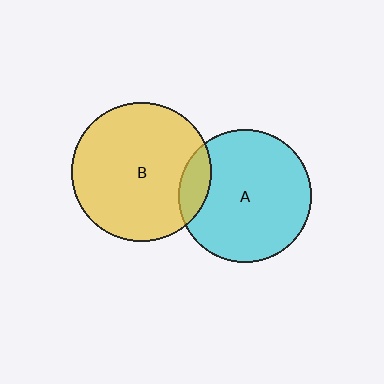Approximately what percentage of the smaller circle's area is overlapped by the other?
Approximately 10%.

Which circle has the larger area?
Circle B (yellow).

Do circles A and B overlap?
Yes.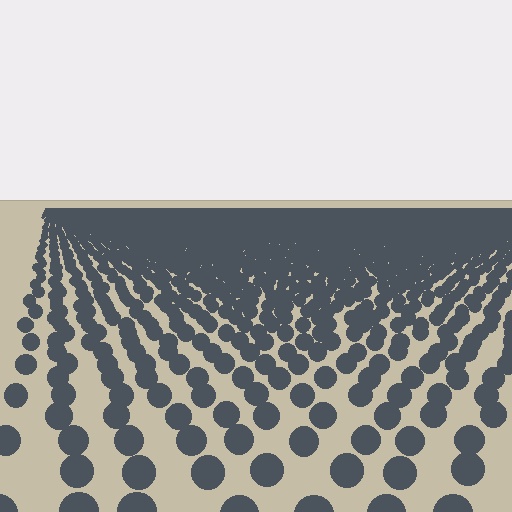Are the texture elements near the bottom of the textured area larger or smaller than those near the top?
Larger. Near the bottom, elements are closer to the viewer and appear at a bigger on-screen size.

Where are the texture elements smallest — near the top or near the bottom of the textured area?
Near the top.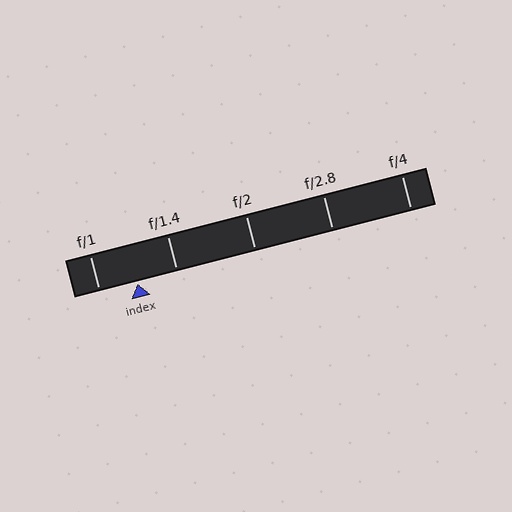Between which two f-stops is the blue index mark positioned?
The index mark is between f/1 and f/1.4.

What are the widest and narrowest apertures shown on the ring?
The widest aperture shown is f/1 and the narrowest is f/4.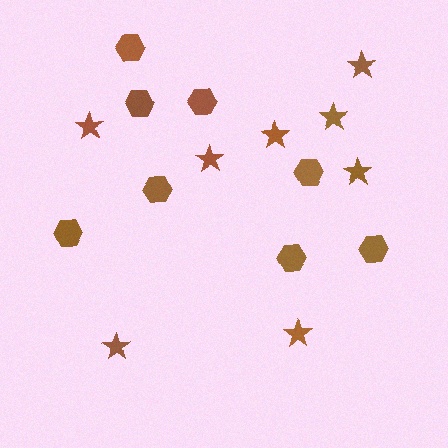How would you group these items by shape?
There are 2 groups: one group of stars (8) and one group of hexagons (8).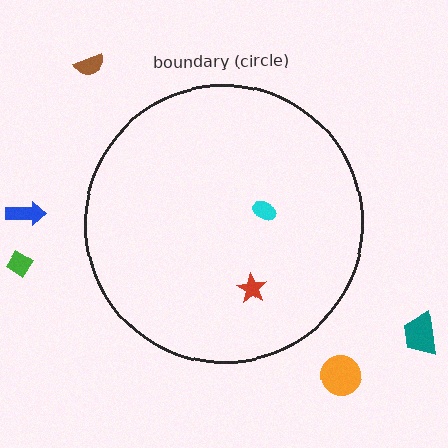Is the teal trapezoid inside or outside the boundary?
Outside.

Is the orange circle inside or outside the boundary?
Outside.